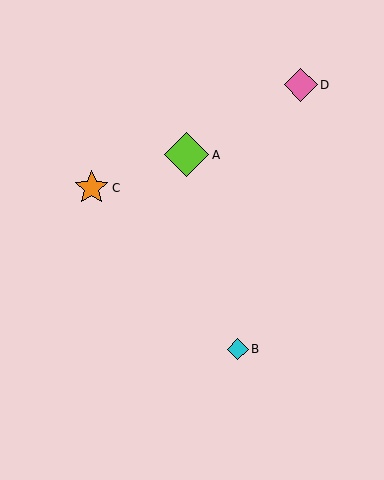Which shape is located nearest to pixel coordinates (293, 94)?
The pink diamond (labeled D) at (301, 85) is nearest to that location.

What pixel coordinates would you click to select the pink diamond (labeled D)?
Click at (301, 85) to select the pink diamond D.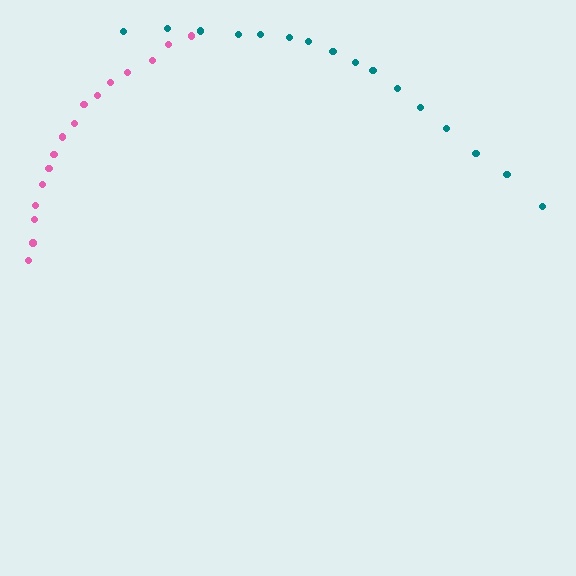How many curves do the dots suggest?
There are 2 distinct paths.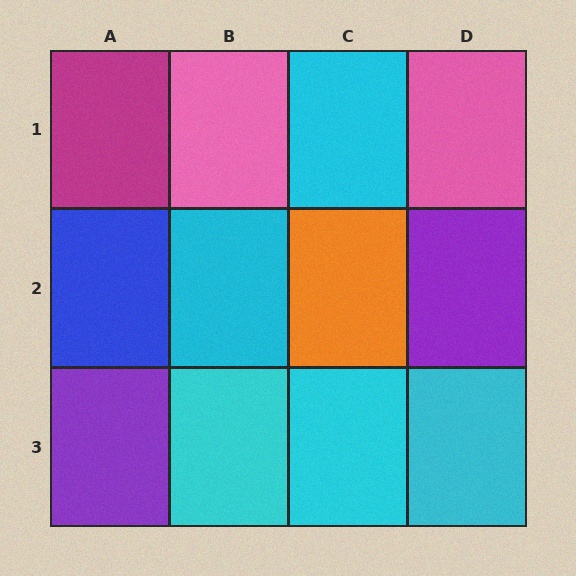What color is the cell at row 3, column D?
Cyan.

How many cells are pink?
2 cells are pink.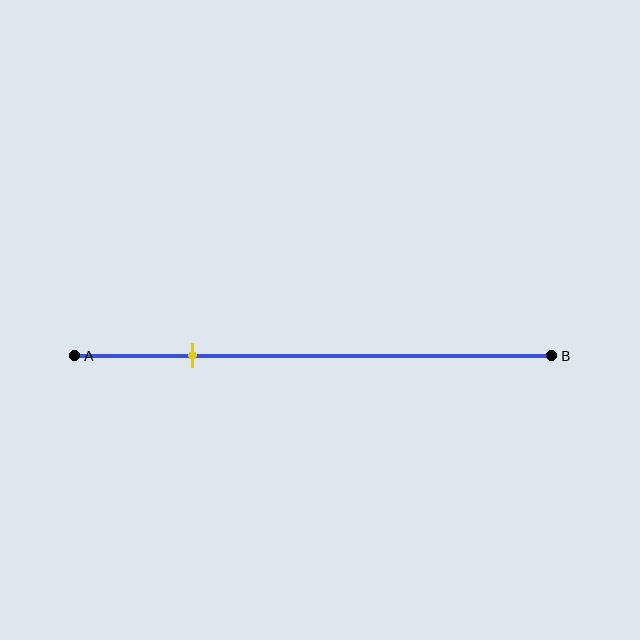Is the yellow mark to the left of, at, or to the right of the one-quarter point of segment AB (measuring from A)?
The yellow mark is approximately at the one-quarter point of segment AB.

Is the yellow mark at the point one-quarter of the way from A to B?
Yes, the mark is approximately at the one-quarter point.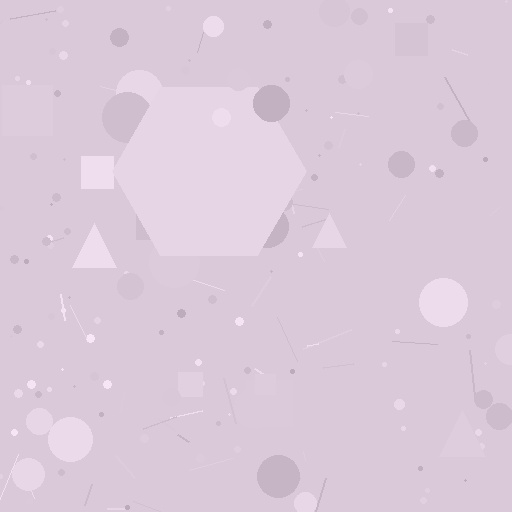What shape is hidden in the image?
A hexagon is hidden in the image.